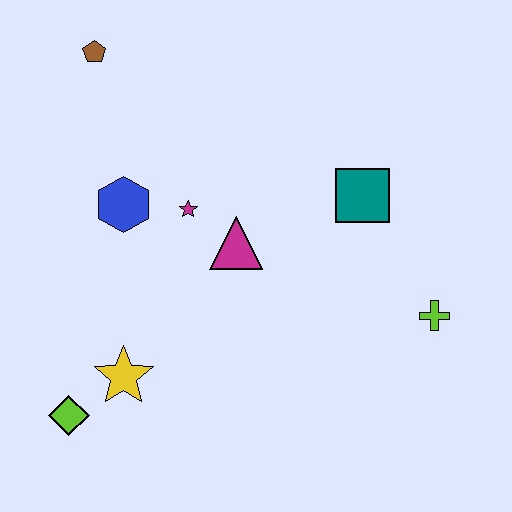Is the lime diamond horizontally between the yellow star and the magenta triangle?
No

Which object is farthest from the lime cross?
The brown pentagon is farthest from the lime cross.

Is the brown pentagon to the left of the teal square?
Yes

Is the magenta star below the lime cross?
No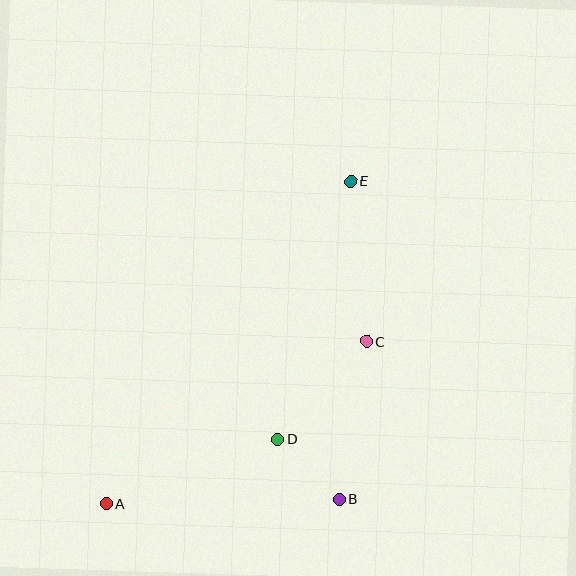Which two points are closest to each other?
Points B and D are closest to each other.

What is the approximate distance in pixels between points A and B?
The distance between A and B is approximately 233 pixels.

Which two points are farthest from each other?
Points A and E are farthest from each other.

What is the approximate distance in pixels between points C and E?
The distance between C and E is approximately 161 pixels.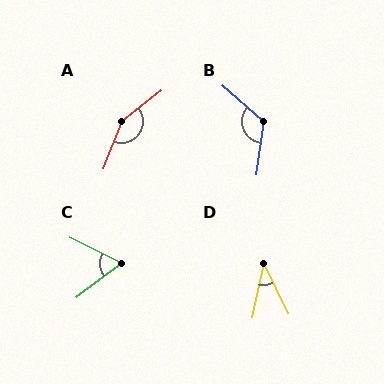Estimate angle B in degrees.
Approximately 123 degrees.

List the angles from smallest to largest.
D (37°), C (63°), B (123°), A (148°).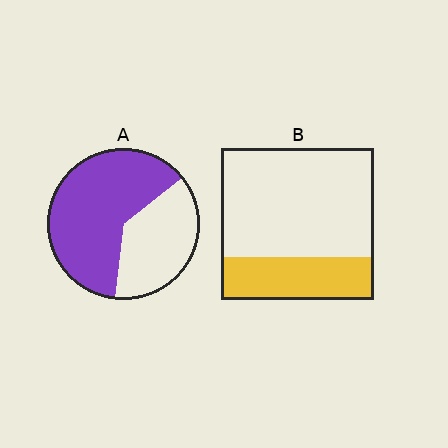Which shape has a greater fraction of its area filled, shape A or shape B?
Shape A.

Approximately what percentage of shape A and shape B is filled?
A is approximately 65% and B is approximately 30%.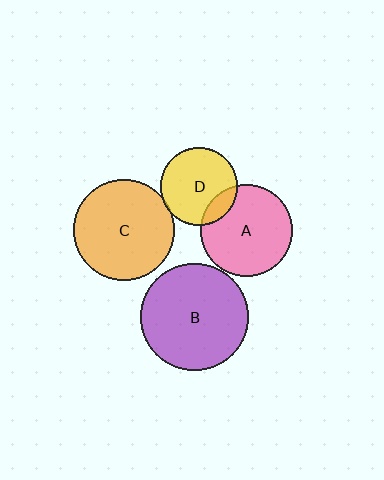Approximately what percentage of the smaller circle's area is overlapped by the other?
Approximately 15%.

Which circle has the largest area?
Circle B (purple).